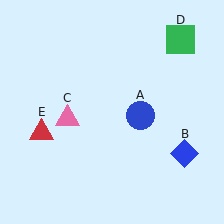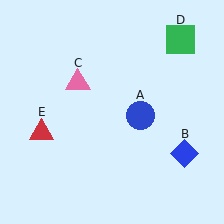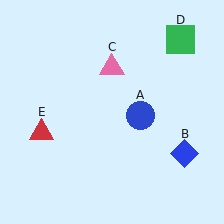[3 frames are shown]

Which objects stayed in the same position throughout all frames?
Blue circle (object A) and blue diamond (object B) and green square (object D) and red triangle (object E) remained stationary.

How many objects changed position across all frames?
1 object changed position: pink triangle (object C).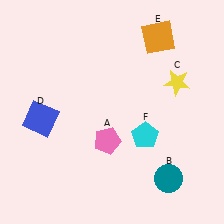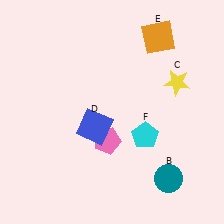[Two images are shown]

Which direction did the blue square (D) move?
The blue square (D) moved right.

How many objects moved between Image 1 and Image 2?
1 object moved between the two images.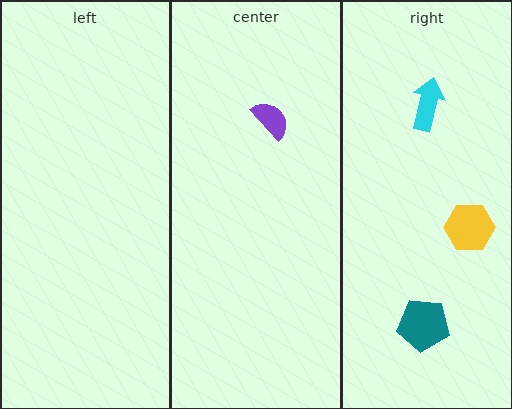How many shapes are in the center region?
1.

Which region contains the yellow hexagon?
The right region.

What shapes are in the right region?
The yellow hexagon, the cyan arrow, the teal pentagon.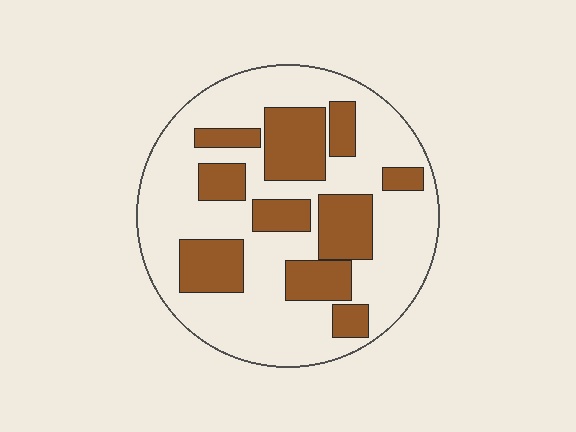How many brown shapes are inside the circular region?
10.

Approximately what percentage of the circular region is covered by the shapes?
Approximately 30%.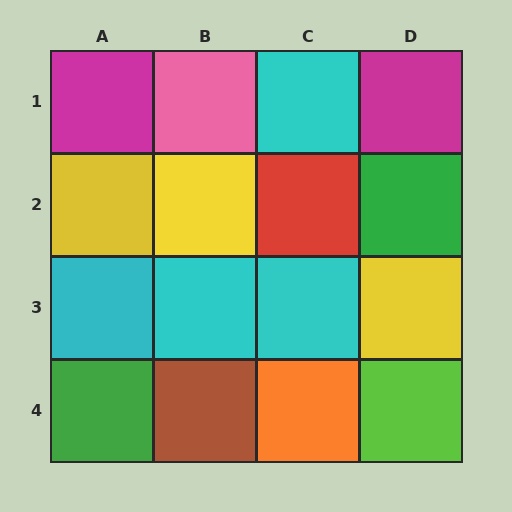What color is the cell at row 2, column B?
Yellow.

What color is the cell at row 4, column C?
Orange.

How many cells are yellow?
3 cells are yellow.